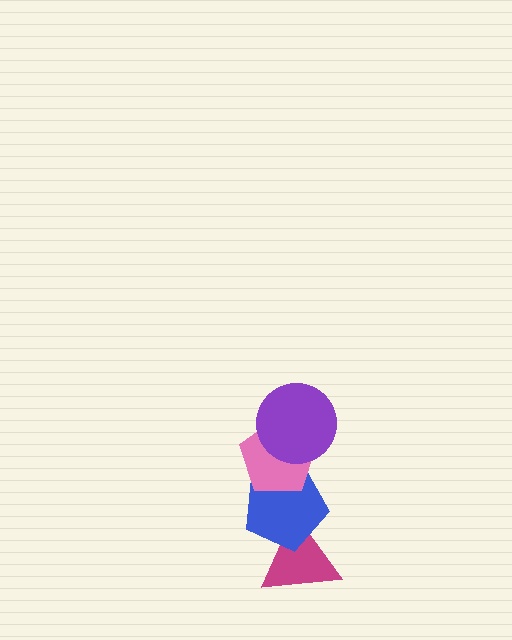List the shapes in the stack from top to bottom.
From top to bottom: the purple circle, the pink pentagon, the blue pentagon, the magenta triangle.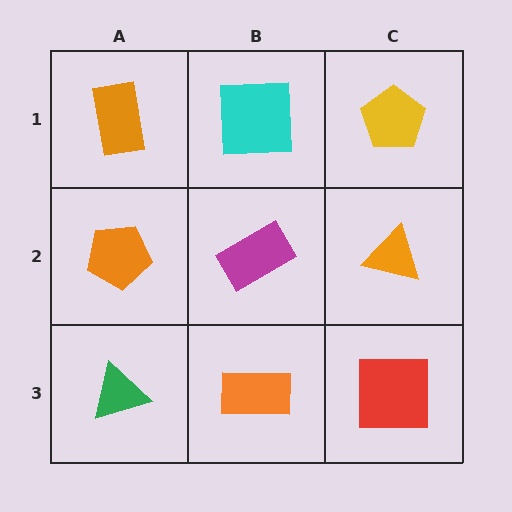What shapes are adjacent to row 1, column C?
An orange triangle (row 2, column C), a cyan square (row 1, column B).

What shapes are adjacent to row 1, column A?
An orange pentagon (row 2, column A), a cyan square (row 1, column B).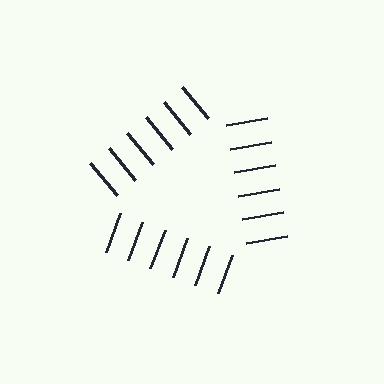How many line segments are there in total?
18 — 6 along each of the 3 edges.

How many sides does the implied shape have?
3 sides — the line-ends trace a triangle.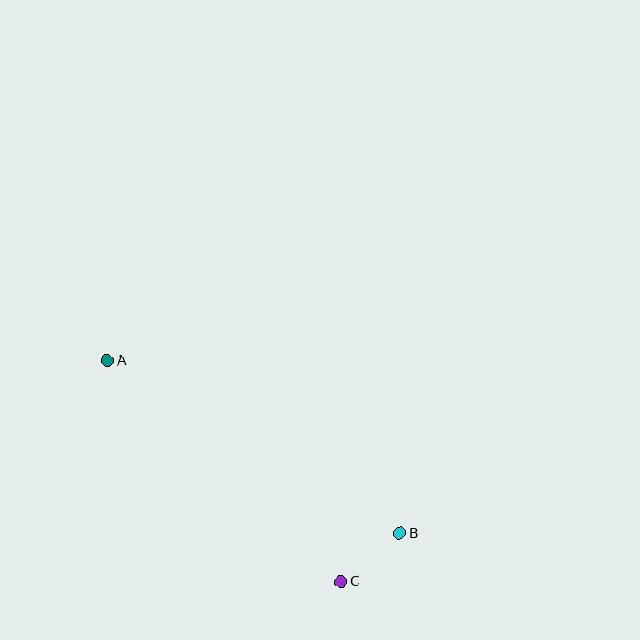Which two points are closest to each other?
Points B and C are closest to each other.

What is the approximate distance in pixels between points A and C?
The distance between A and C is approximately 321 pixels.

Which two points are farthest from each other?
Points A and B are farthest from each other.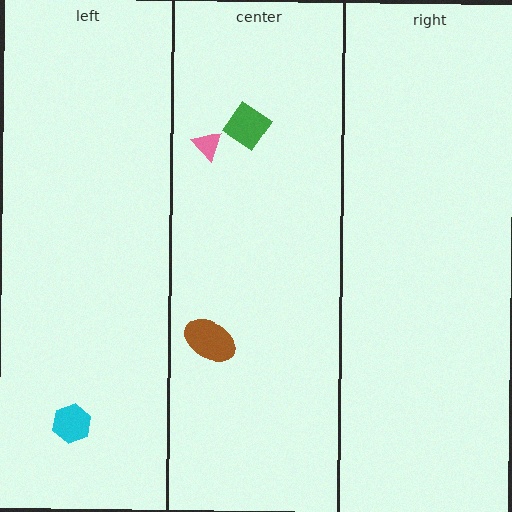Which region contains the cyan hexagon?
The left region.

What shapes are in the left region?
The cyan hexagon.